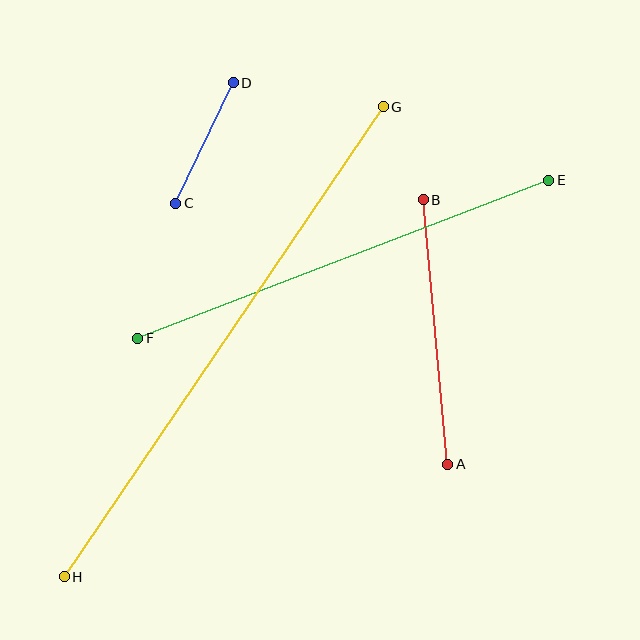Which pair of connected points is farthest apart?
Points G and H are farthest apart.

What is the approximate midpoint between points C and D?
The midpoint is at approximately (205, 143) pixels.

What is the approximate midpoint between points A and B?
The midpoint is at approximately (435, 332) pixels.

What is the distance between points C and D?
The distance is approximately 133 pixels.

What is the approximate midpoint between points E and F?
The midpoint is at approximately (343, 259) pixels.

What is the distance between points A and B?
The distance is approximately 265 pixels.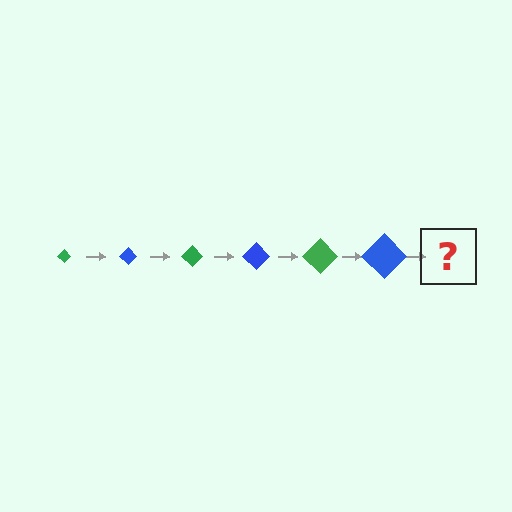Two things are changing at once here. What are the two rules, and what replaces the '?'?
The two rules are that the diamond grows larger each step and the color cycles through green and blue. The '?' should be a green diamond, larger than the previous one.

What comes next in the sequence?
The next element should be a green diamond, larger than the previous one.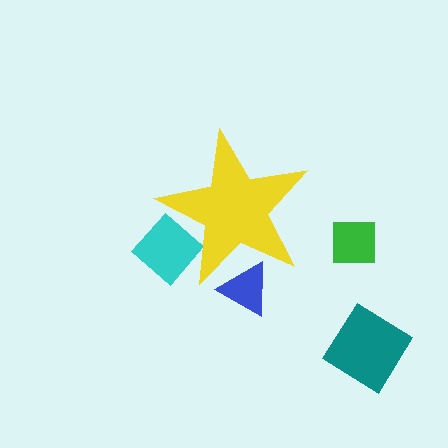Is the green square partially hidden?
No, the green square is fully visible.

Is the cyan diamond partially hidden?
Yes, the cyan diamond is partially hidden behind the yellow star.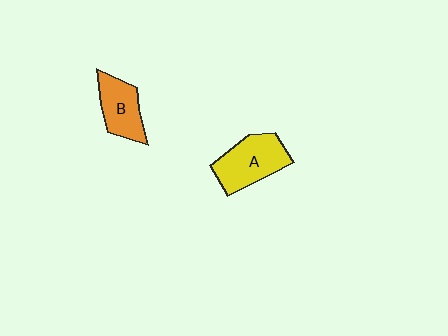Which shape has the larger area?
Shape A (yellow).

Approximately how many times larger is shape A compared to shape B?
Approximately 1.3 times.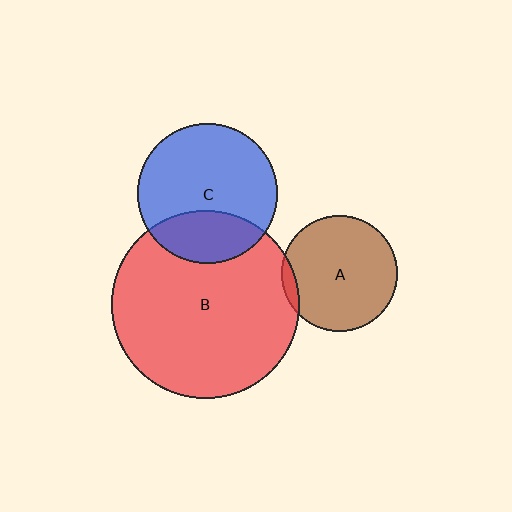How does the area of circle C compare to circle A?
Approximately 1.4 times.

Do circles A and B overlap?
Yes.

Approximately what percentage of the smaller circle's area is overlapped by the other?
Approximately 5%.